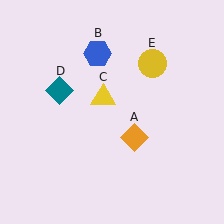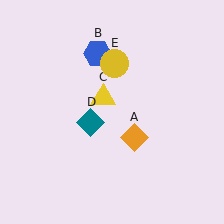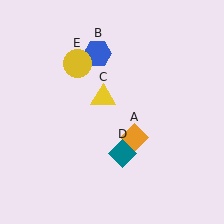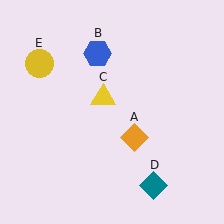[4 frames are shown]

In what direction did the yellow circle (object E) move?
The yellow circle (object E) moved left.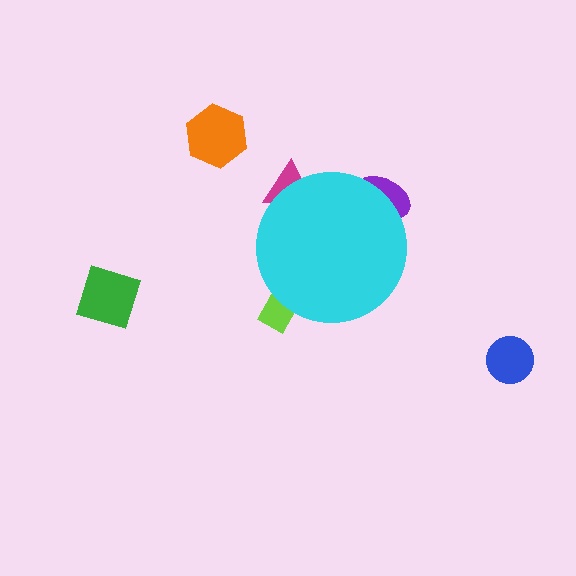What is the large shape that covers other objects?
A cyan circle.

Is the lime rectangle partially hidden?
Yes, the lime rectangle is partially hidden behind the cyan circle.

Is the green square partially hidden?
No, the green square is fully visible.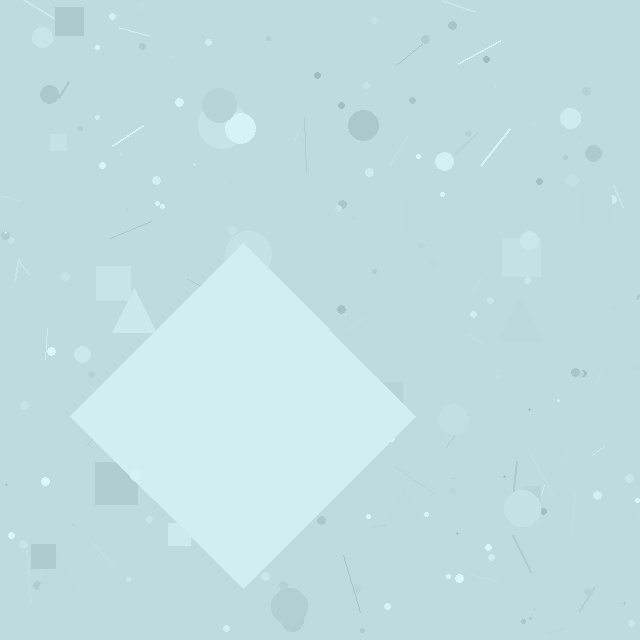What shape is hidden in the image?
A diamond is hidden in the image.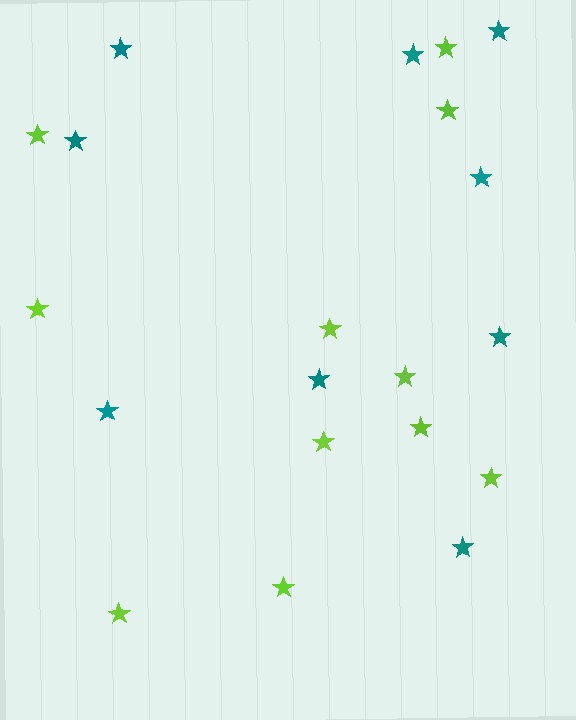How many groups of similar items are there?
There are 2 groups: one group of teal stars (9) and one group of lime stars (11).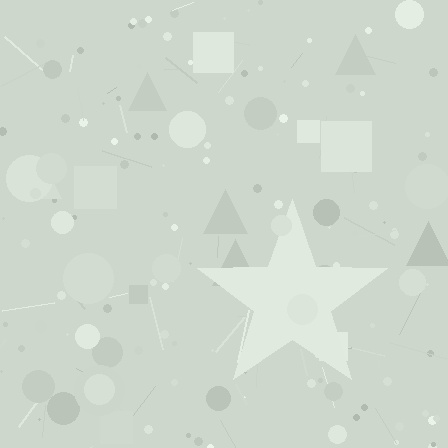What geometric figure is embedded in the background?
A star is embedded in the background.